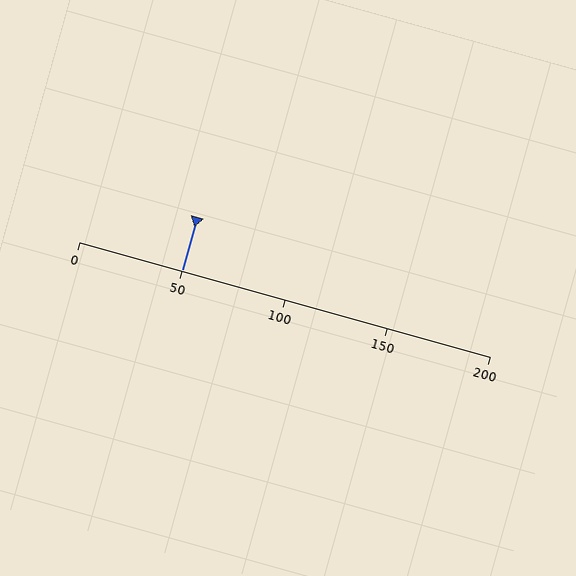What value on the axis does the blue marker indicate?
The marker indicates approximately 50.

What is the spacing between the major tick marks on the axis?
The major ticks are spaced 50 apart.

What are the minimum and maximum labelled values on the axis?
The axis runs from 0 to 200.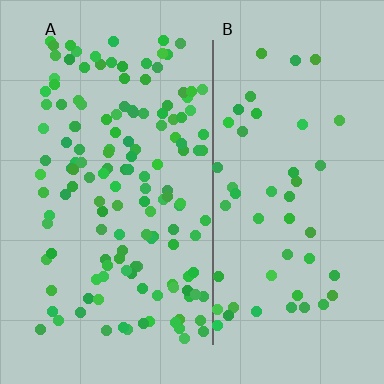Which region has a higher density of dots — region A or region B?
A (the left).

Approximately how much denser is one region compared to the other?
Approximately 2.9× — region A over region B.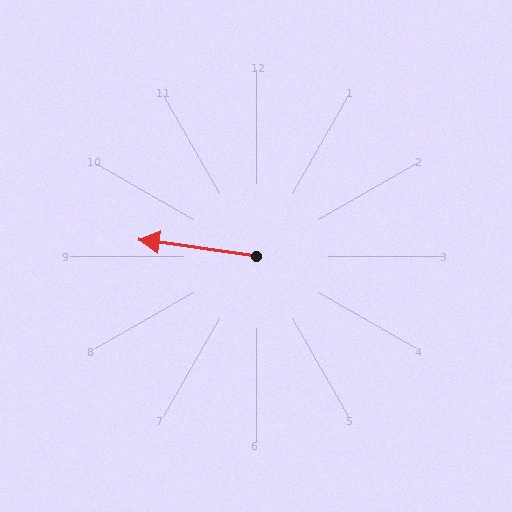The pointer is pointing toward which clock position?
Roughly 9 o'clock.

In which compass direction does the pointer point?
West.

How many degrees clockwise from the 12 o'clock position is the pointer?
Approximately 278 degrees.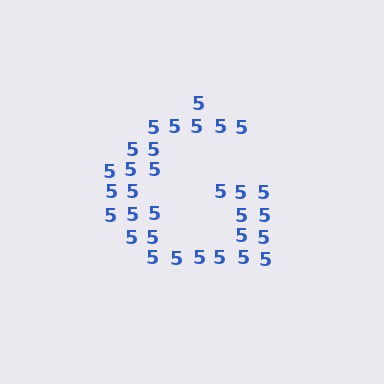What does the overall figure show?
The overall figure shows the letter G.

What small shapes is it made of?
It is made of small digit 5's.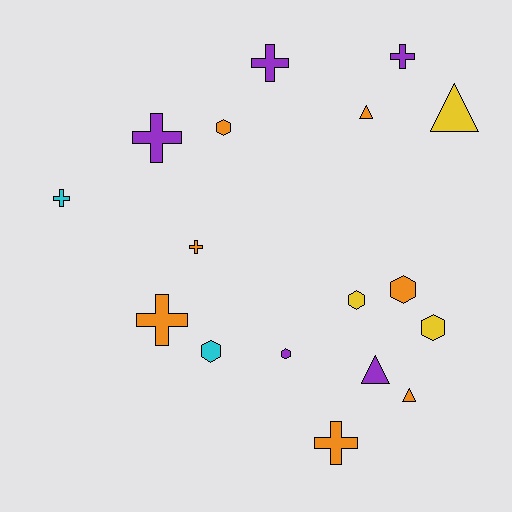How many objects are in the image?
There are 17 objects.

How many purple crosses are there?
There are 3 purple crosses.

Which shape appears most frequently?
Cross, with 7 objects.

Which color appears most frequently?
Orange, with 7 objects.